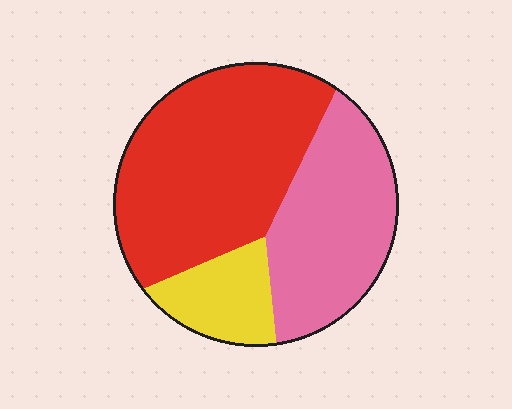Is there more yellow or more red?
Red.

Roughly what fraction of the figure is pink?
Pink covers 35% of the figure.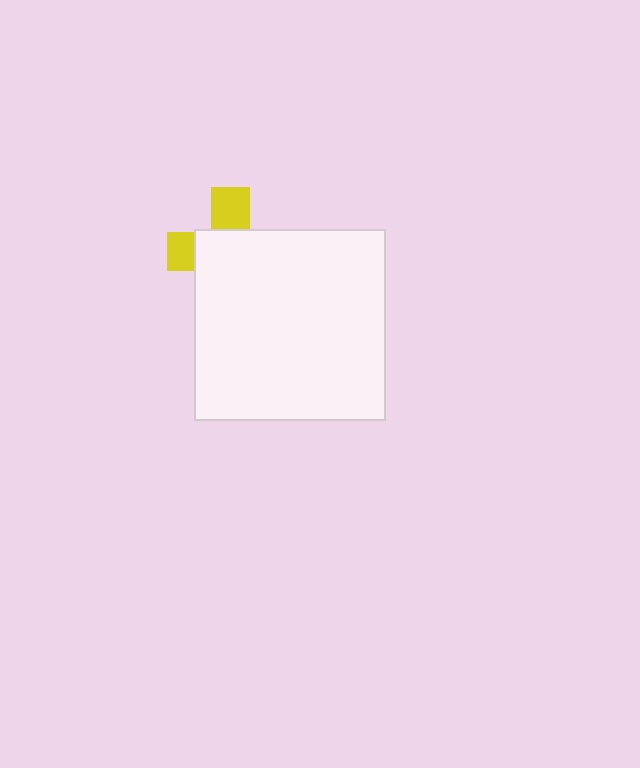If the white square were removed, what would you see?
You would see the complete yellow cross.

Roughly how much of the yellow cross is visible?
A small part of it is visible (roughly 31%).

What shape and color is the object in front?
The object in front is a white square.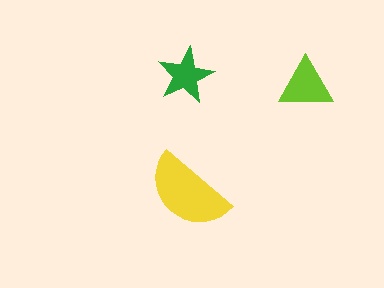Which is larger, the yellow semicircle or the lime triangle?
The yellow semicircle.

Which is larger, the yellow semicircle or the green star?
The yellow semicircle.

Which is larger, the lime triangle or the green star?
The lime triangle.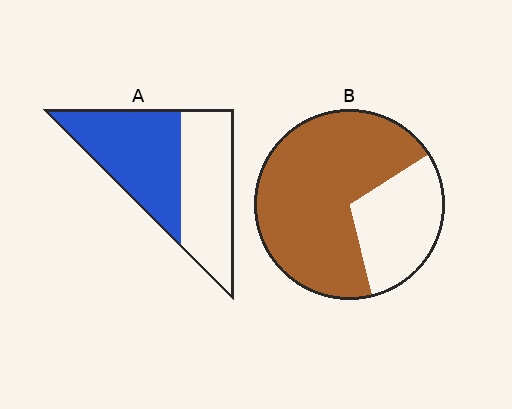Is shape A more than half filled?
Roughly half.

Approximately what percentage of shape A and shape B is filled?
A is approximately 50% and B is approximately 70%.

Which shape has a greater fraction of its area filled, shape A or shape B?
Shape B.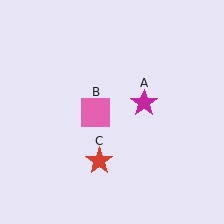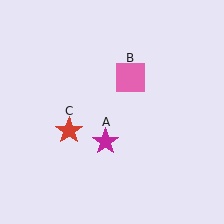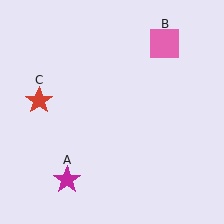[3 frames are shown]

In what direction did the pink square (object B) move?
The pink square (object B) moved up and to the right.